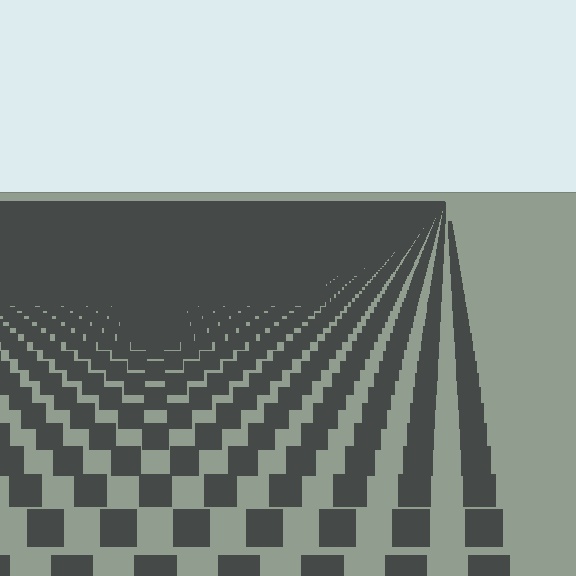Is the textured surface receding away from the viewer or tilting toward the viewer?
The surface is receding away from the viewer. Texture elements get smaller and denser toward the top.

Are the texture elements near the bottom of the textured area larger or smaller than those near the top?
Larger. Near the bottom, elements are closer to the viewer and appear at a bigger on-screen size.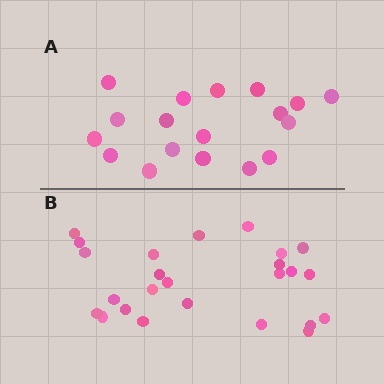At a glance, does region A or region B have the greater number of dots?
Region B (the bottom region) has more dots.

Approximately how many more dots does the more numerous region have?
Region B has roughly 8 or so more dots than region A.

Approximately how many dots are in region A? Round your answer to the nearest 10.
About 20 dots. (The exact count is 18, which rounds to 20.)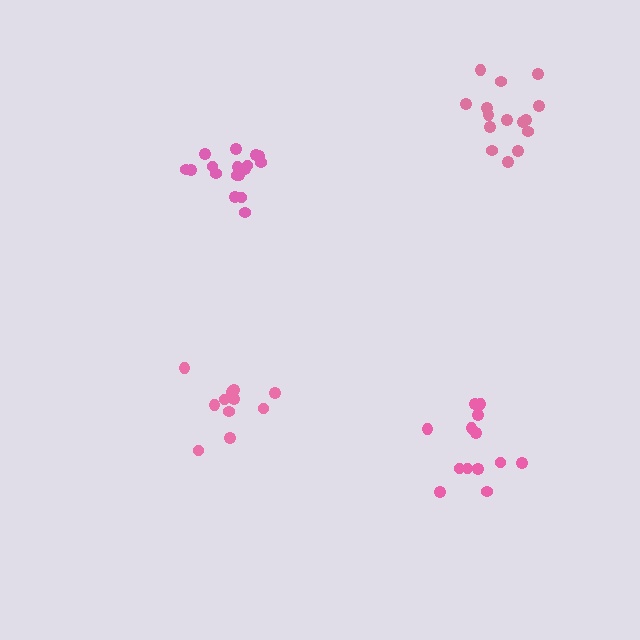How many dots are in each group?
Group 1: 13 dots, Group 2: 11 dots, Group 3: 15 dots, Group 4: 17 dots (56 total).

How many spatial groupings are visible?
There are 4 spatial groupings.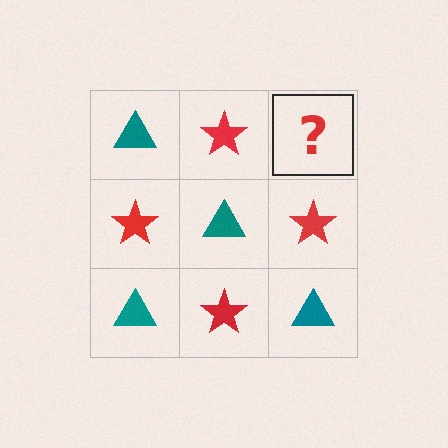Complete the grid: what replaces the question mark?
The question mark should be replaced with a teal triangle.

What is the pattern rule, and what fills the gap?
The rule is that it alternates teal triangle and red star in a checkerboard pattern. The gap should be filled with a teal triangle.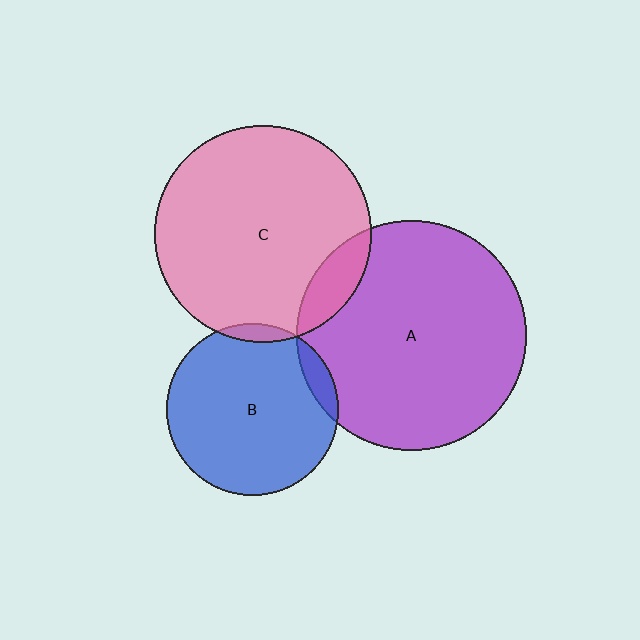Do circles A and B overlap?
Yes.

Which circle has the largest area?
Circle A (purple).